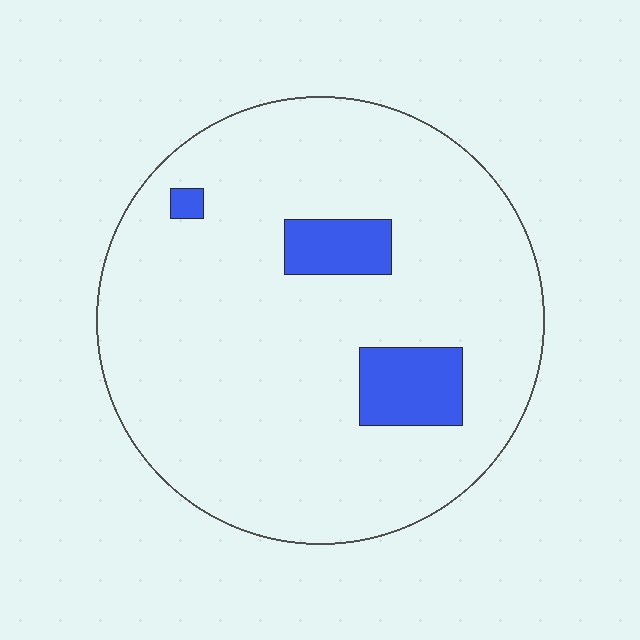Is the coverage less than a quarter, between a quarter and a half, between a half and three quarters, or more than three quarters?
Less than a quarter.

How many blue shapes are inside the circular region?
3.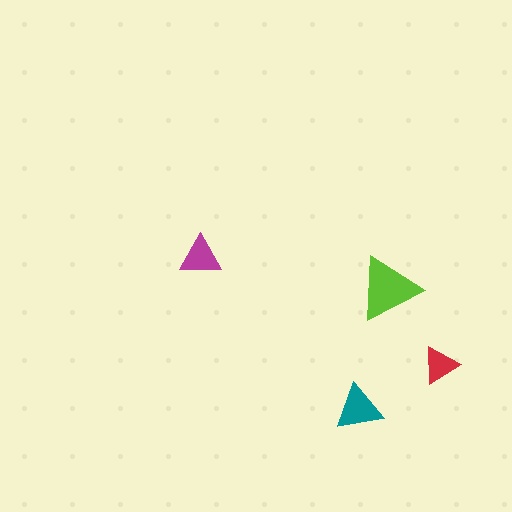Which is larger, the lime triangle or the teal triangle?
The lime one.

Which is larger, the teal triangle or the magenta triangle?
The teal one.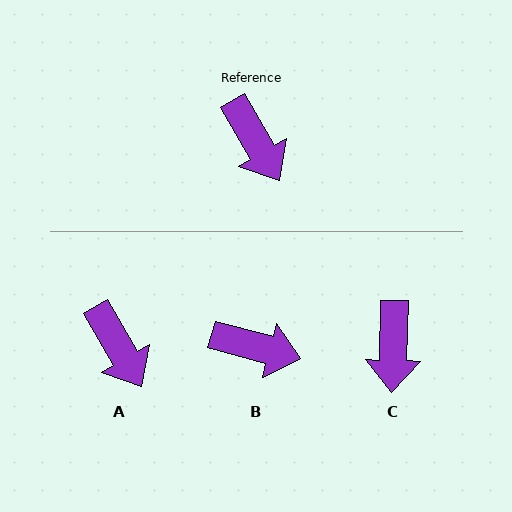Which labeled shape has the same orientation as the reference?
A.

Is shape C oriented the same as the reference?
No, it is off by about 32 degrees.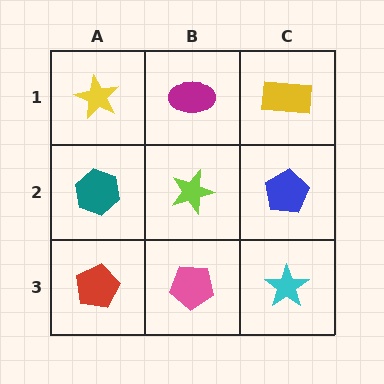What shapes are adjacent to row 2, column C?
A yellow rectangle (row 1, column C), a cyan star (row 3, column C), a lime star (row 2, column B).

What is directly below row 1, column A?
A teal hexagon.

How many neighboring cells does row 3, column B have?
3.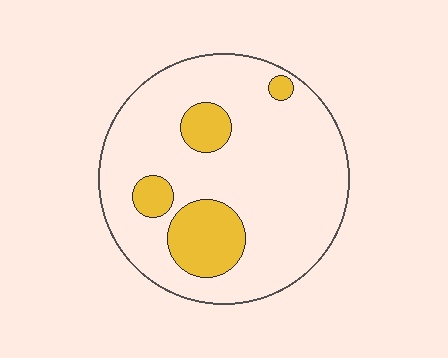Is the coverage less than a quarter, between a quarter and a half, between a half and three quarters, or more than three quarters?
Less than a quarter.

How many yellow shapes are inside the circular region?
4.